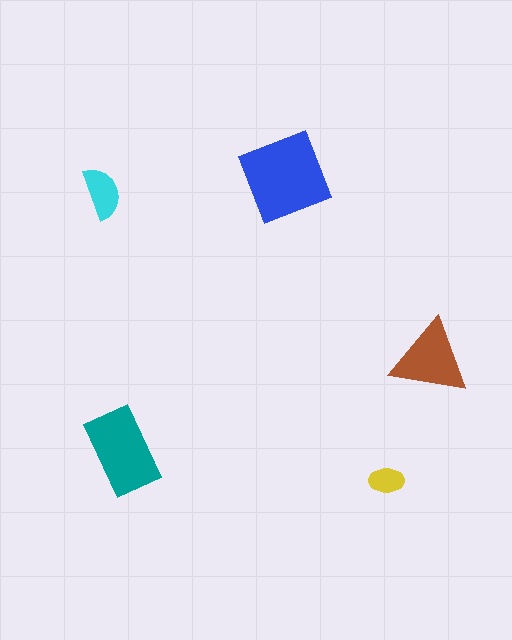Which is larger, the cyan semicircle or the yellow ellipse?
The cyan semicircle.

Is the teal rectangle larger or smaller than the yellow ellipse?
Larger.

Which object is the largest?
The blue diamond.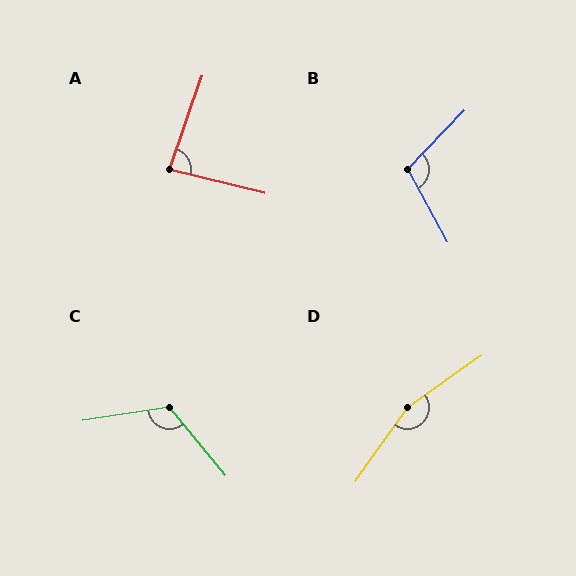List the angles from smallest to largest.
A (84°), B (107°), C (121°), D (160°).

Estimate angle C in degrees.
Approximately 121 degrees.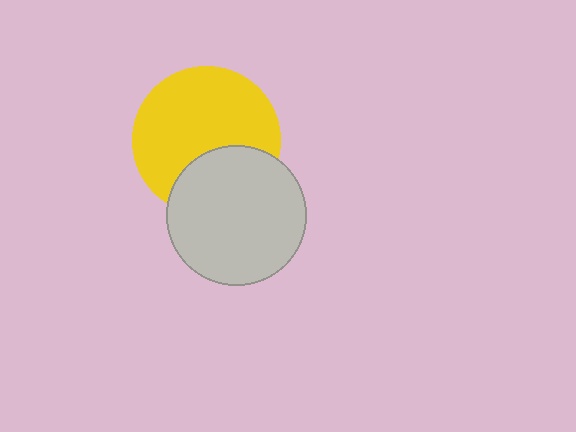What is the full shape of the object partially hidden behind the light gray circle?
The partially hidden object is a yellow circle.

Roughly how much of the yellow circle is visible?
Most of it is visible (roughly 69%).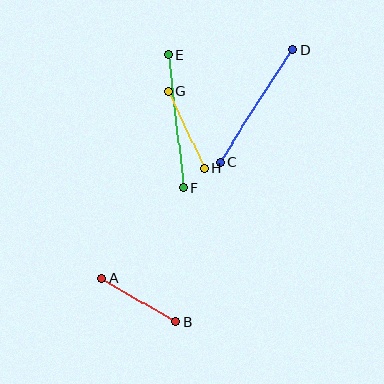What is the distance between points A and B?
The distance is approximately 86 pixels.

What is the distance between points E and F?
The distance is approximately 134 pixels.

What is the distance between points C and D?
The distance is approximately 133 pixels.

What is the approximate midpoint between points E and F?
The midpoint is at approximately (175, 121) pixels.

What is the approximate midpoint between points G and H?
The midpoint is at approximately (186, 130) pixels.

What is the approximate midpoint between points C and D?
The midpoint is at approximately (256, 106) pixels.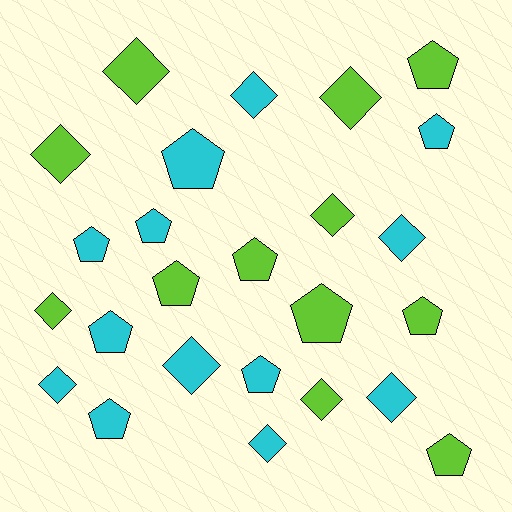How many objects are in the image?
There are 25 objects.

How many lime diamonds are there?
There are 6 lime diamonds.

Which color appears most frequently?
Cyan, with 13 objects.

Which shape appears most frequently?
Pentagon, with 13 objects.